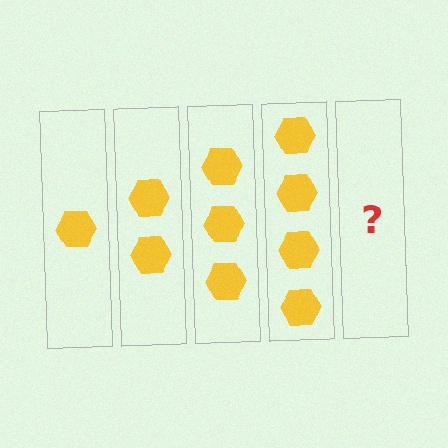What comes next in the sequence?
The next element should be 5 hexagons.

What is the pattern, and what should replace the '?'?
The pattern is that each step adds one more hexagon. The '?' should be 5 hexagons.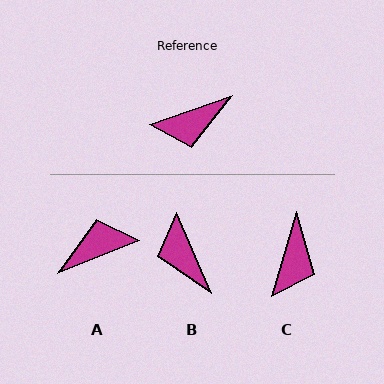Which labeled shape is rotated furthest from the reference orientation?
A, about 178 degrees away.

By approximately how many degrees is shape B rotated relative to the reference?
Approximately 86 degrees clockwise.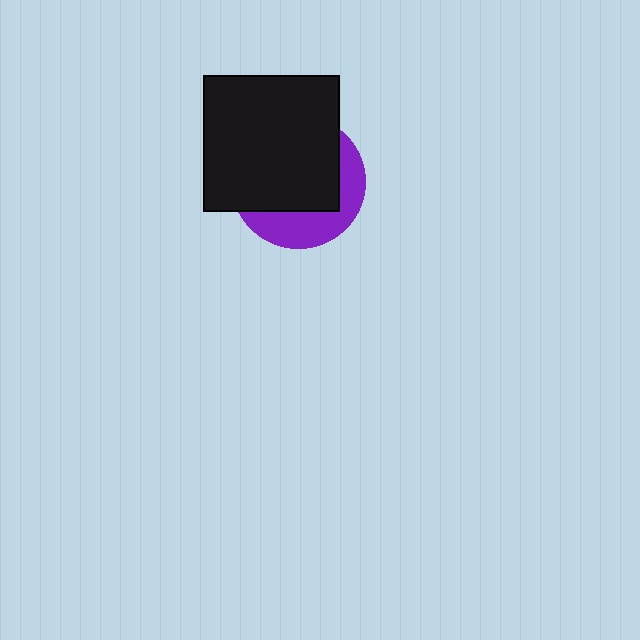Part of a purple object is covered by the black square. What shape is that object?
It is a circle.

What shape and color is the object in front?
The object in front is a black square.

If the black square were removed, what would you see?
You would see the complete purple circle.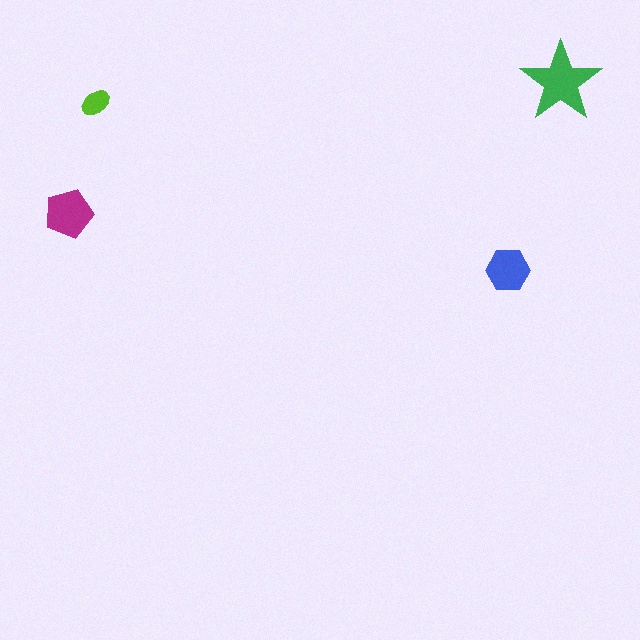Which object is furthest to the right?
The green star is rightmost.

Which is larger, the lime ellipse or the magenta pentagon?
The magenta pentagon.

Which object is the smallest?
The lime ellipse.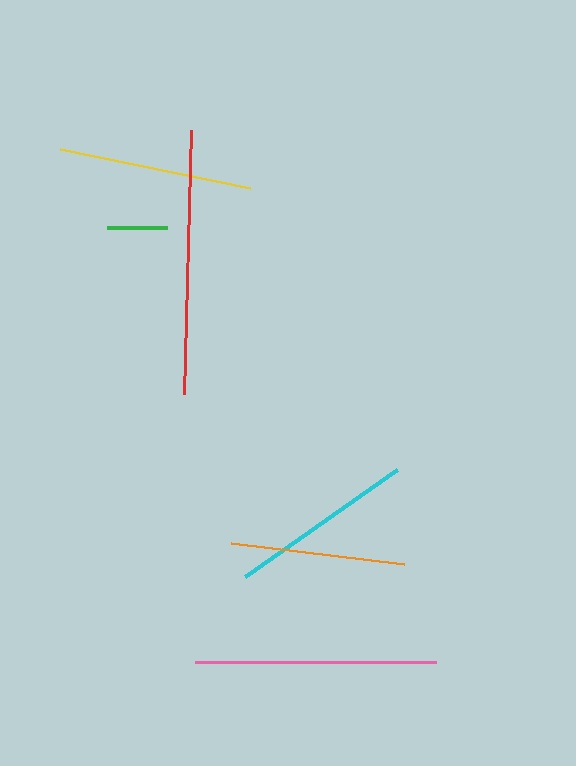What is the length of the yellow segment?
The yellow segment is approximately 194 pixels long.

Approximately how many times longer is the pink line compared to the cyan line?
The pink line is approximately 1.3 times the length of the cyan line.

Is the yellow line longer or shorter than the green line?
The yellow line is longer than the green line.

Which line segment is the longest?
The red line is the longest at approximately 264 pixels.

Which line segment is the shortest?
The green line is the shortest at approximately 60 pixels.